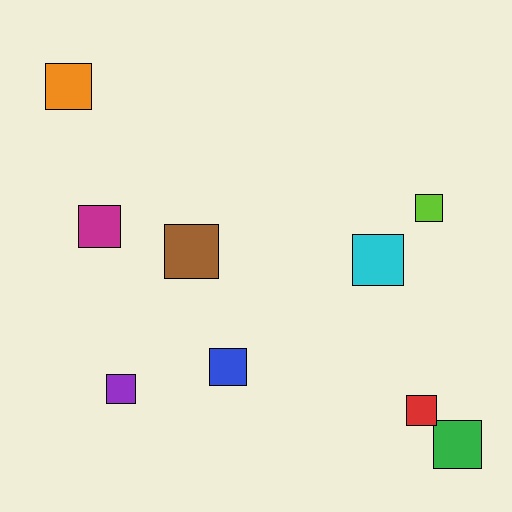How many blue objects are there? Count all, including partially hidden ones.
There is 1 blue object.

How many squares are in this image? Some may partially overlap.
There are 9 squares.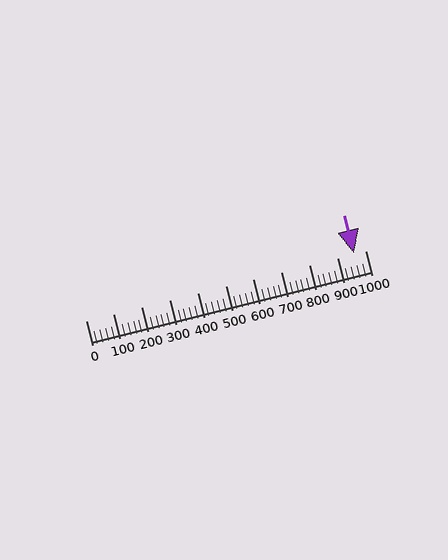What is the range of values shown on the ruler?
The ruler shows values from 0 to 1000.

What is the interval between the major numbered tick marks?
The major tick marks are spaced 100 units apart.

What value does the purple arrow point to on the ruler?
The purple arrow points to approximately 959.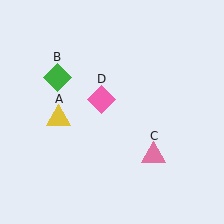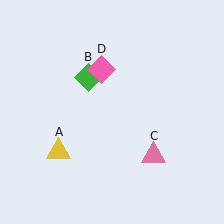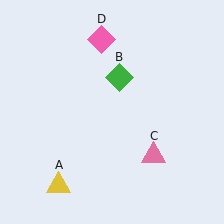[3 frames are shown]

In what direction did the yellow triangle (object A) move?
The yellow triangle (object A) moved down.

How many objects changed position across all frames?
3 objects changed position: yellow triangle (object A), green diamond (object B), pink diamond (object D).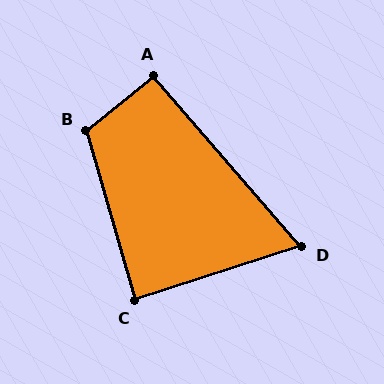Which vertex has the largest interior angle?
B, at approximately 113 degrees.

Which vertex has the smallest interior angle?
D, at approximately 67 degrees.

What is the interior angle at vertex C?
Approximately 88 degrees (approximately right).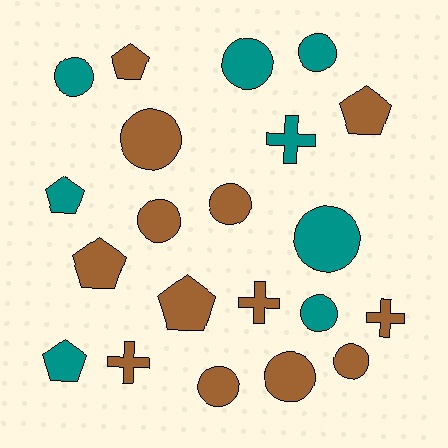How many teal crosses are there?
There is 1 teal cross.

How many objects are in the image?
There are 21 objects.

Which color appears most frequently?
Brown, with 13 objects.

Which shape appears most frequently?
Circle, with 11 objects.